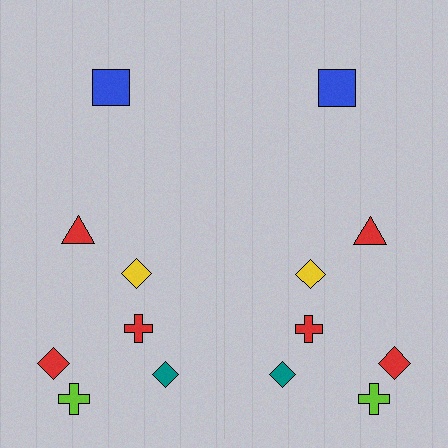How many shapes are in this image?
There are 14 shapes in this image.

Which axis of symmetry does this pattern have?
The pattern has a vertical axis of symmetry running through the center of the image.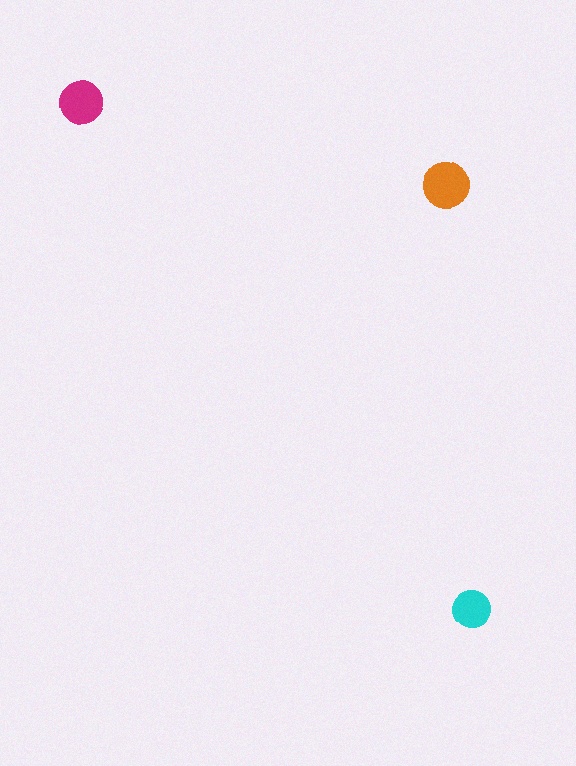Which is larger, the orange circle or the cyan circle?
The orange one.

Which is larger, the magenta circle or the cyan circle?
The magenta one.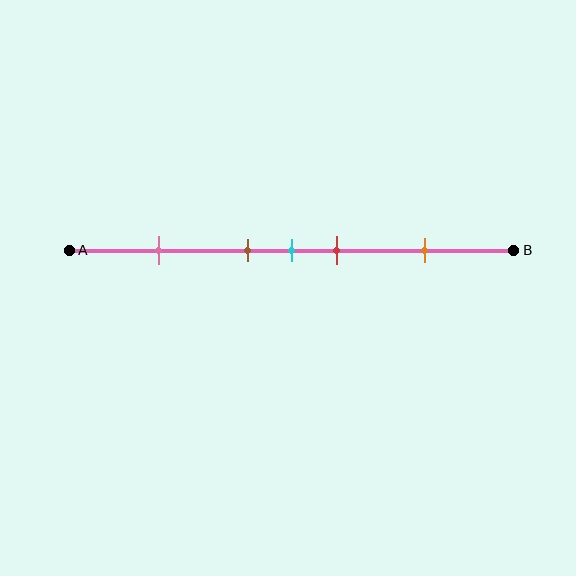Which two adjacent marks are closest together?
The brown and cyan marks are the closest adjacent pair.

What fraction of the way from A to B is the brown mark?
The brown mark is approximately 40% (0.4) of the way from A to B.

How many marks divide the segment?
There are 5 marks dividing the segment.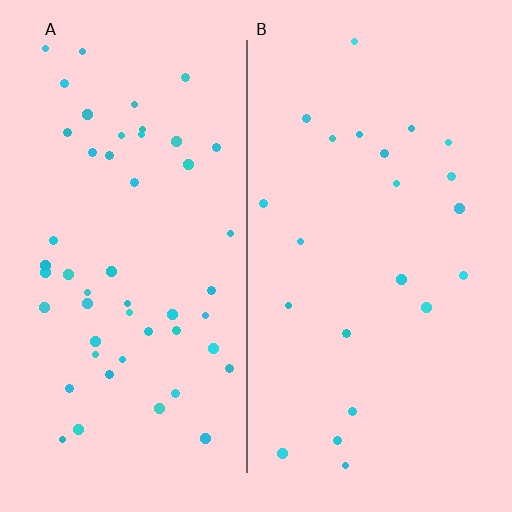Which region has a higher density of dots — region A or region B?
A (the left).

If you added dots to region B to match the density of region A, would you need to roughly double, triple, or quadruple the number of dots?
Approximately double.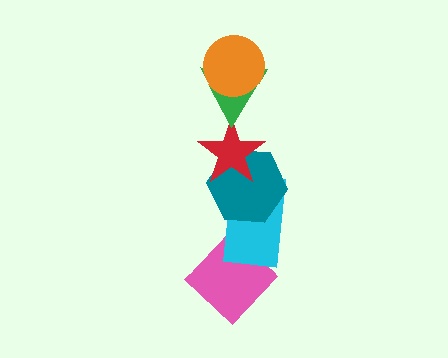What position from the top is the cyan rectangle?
The cyan rectangle is 5th from the top.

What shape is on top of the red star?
The green triangle is on top of the red star.